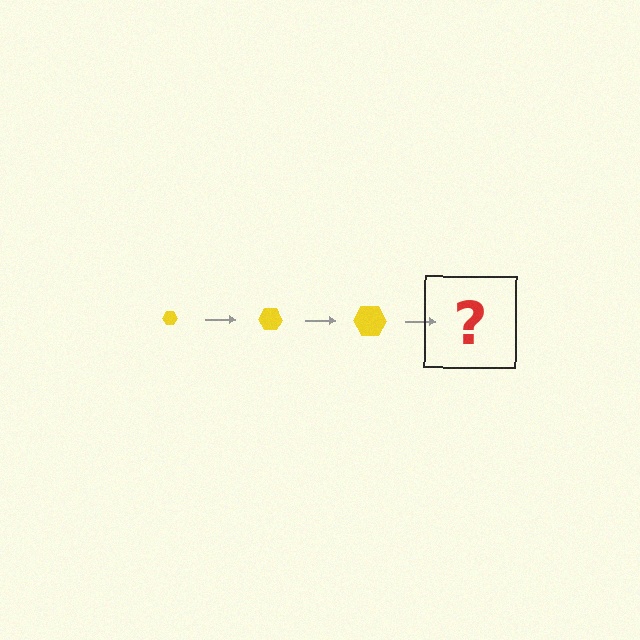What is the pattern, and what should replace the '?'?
The pattern is that the hexagon gets progressively larger each step. The '?' should be a yellow hexagon, larger than the previous one.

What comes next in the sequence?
The next element should be a yellow hexagon, larger than the previous one.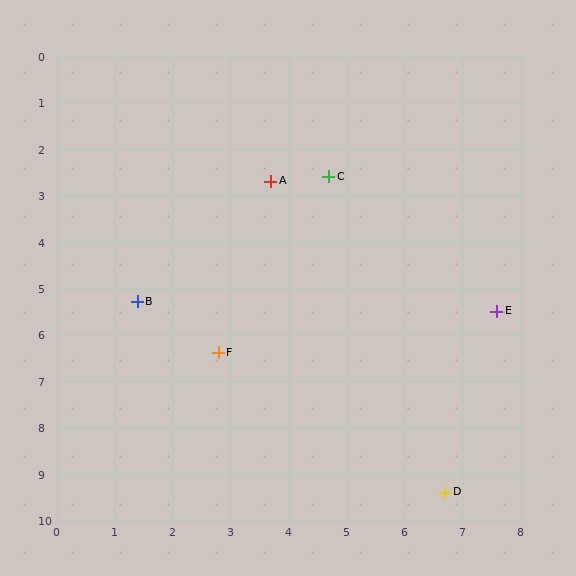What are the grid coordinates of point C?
Point C is at approximately (4.7, 2.6).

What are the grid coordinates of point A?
Point A is at approximately (3.7, 2.7).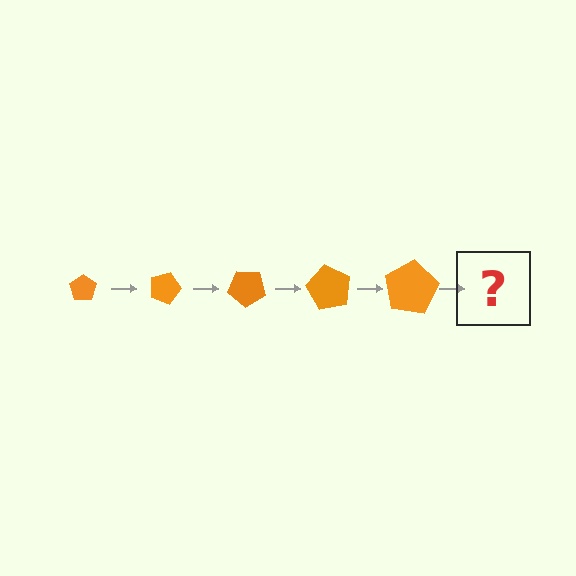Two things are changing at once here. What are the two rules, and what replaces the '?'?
The two rules are that the pentagon grows larger each step and it rotates 20 degrees each step. The '?' should be a pentagon, larger than the previous one and rotated 100 degrees from the start.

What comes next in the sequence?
The next element should be a pentagon, larger than the previous one and rotated 100 degrees from the start.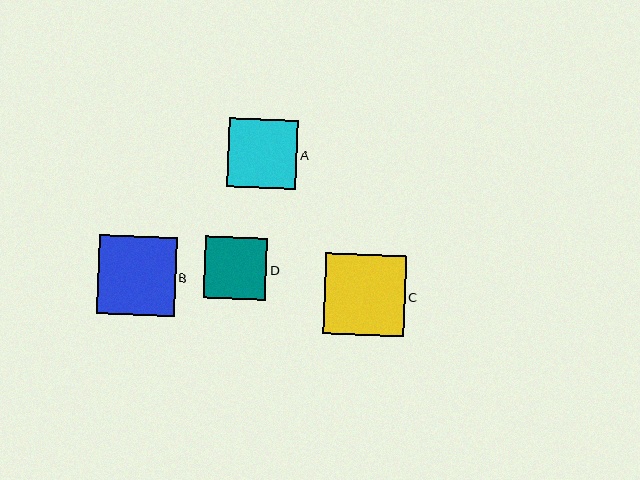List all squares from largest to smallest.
From largest to smallest: C, B, A, D.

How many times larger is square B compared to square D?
Square B is approximately 1.3 times the size of square D.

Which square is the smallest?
Square D is the smallest with a size of approximately 62 pixels.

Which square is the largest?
Square C is the largest with a size of approximately 81 pixels.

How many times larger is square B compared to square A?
Square B is approximately 1.1 times the size of square A.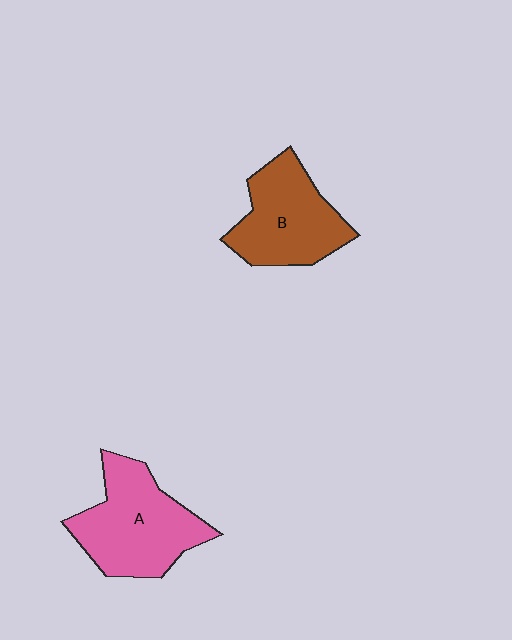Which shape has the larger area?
Shape A (pink).